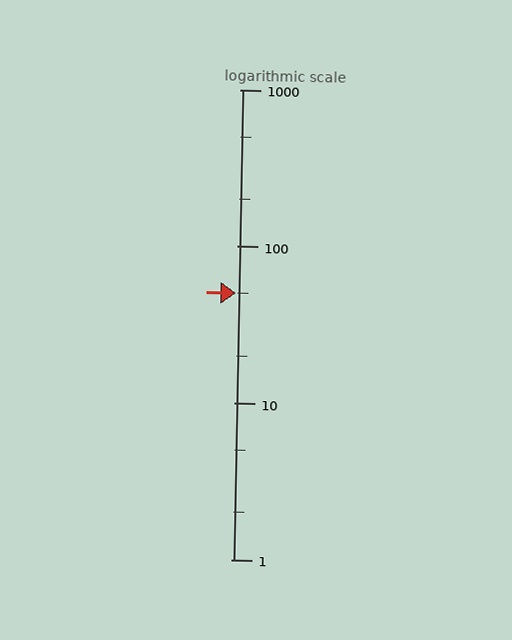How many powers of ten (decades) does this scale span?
The scale spans 3 decades, from 1 to 1000.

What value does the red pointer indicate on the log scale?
The pointer indicates approximately 50.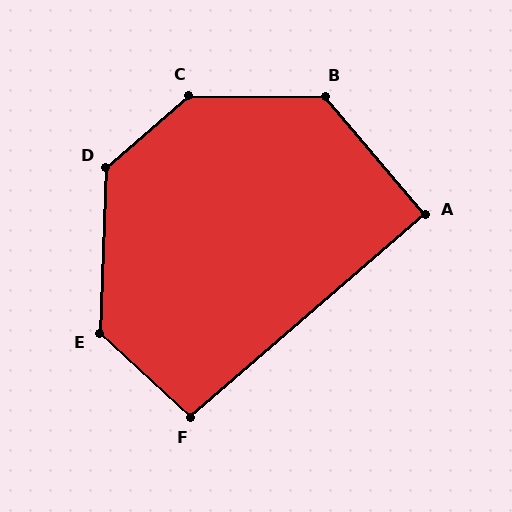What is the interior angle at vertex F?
Approximately 96 degrees (obtuse).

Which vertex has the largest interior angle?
C, at approximately 139 degrees.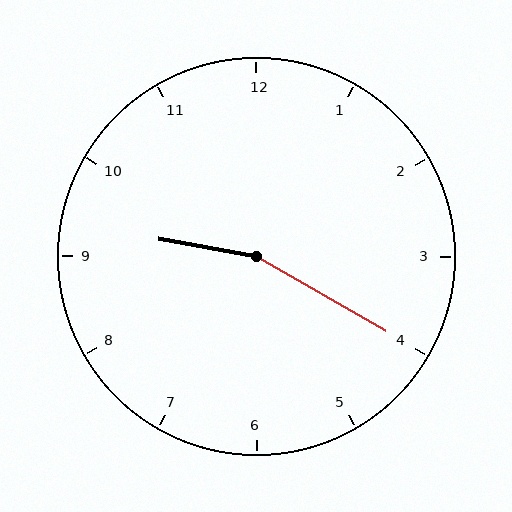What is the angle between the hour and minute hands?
Approximately 160 degrees.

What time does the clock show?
9:20.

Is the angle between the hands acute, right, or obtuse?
It is obtuse.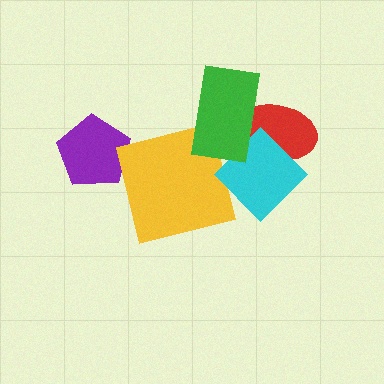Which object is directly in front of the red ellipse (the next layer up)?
The cyan diamond is directly in front of the red ellipse.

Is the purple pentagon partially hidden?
No, no other shape covers it.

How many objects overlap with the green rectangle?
2 objects overlap with the green rectangle.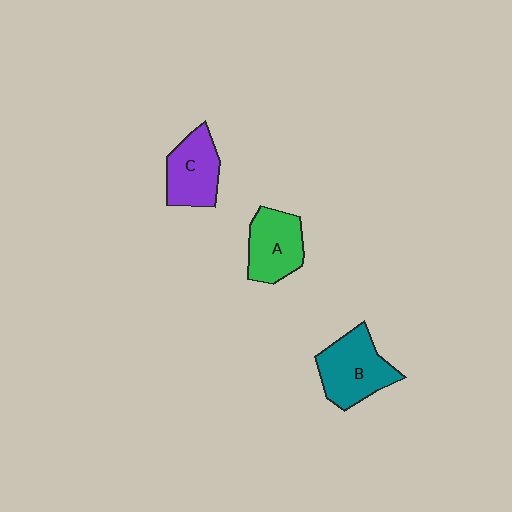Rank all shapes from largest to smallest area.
From largest to smallest: B (teal), A (green), C (purple).